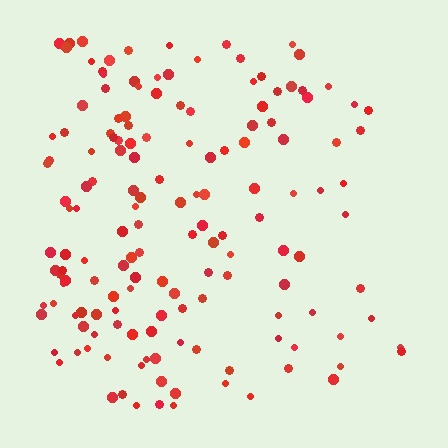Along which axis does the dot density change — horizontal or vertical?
Horizontal.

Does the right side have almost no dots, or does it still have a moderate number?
Still a moderate number, just noticeably fewer than the left.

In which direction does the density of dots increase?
From right to left, with the left side densest.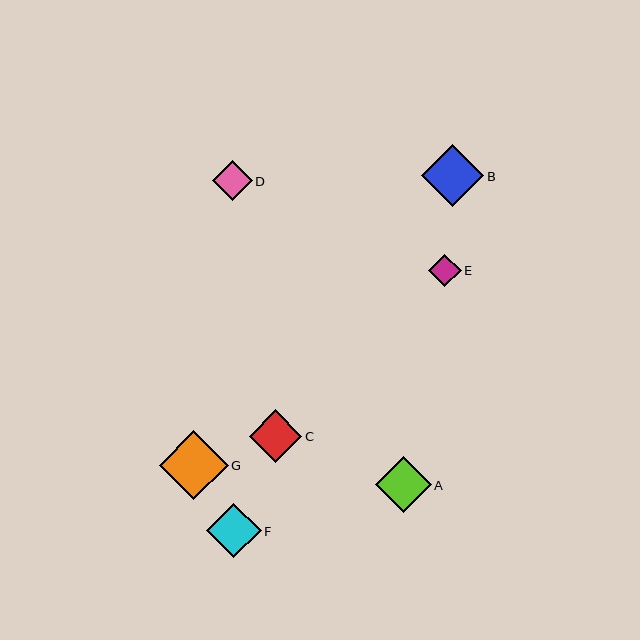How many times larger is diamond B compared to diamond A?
Diamond B is approximately 1.1 times the size of diamond A.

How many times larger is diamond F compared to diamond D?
Diamond F is approximately 1.4 times the size of diamond D.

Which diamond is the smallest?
Diamond E is the smallest with a size of approximately 33 pixels.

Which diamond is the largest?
Diamond G is the largest with a size of approximately 69 pixels.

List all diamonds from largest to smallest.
From largest to smallest: G, B, A, F, C, D, E.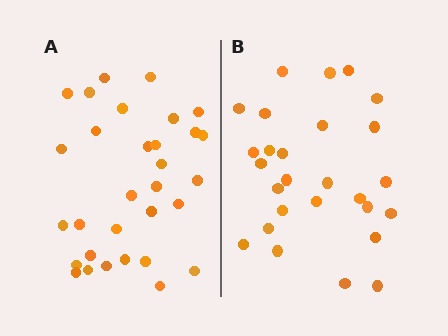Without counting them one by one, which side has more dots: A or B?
Region A (the left region) has more dots.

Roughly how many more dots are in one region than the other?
Region A has about 4 more dots than region B.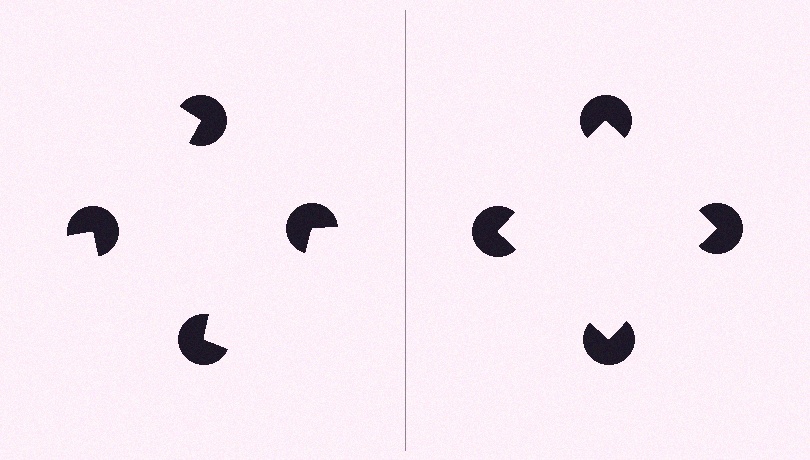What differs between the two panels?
The pac-man discs are positioned identically on both sides; only the wedge orientations differ. On the right they align to a square; on the left they are misaligned.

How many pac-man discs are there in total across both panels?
8 — 4 on each side.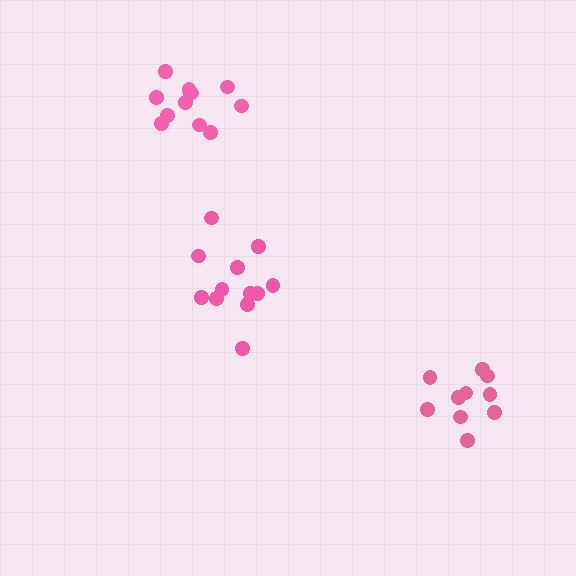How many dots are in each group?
Group 1: 10 dots, Group 2: 12 dots, Group 3: 12 dots (34 total).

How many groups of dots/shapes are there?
There are 3 groups.